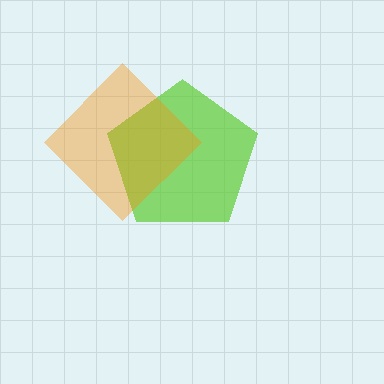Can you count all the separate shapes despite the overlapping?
Yes, there are 2 separate shapes.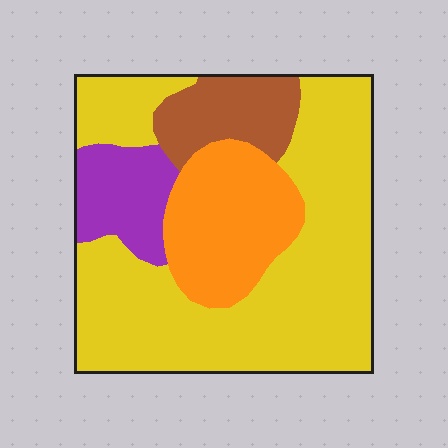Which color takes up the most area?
Yellow, at roughly 60%.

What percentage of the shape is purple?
Purple covers roughly 10% of the shape.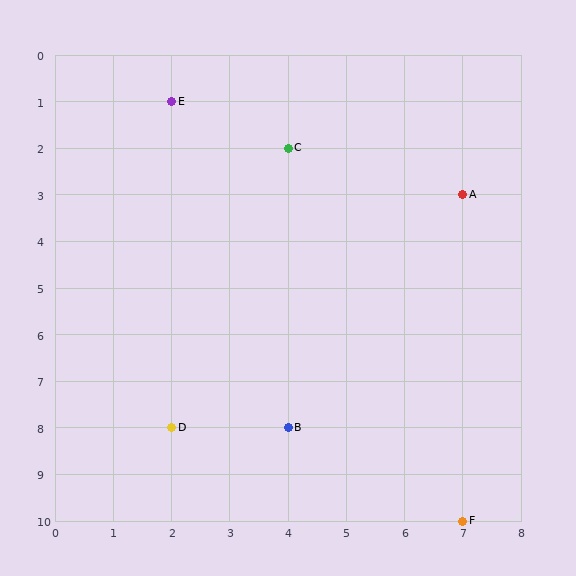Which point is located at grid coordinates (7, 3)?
Point A is at (7, 3).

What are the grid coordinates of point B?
Point B is at grid coordinates (4, 8).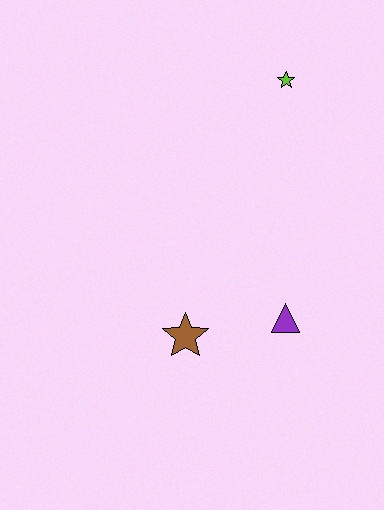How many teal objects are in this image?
There are no teal objects.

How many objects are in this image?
There are 3 objects.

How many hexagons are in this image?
There are no hexagons.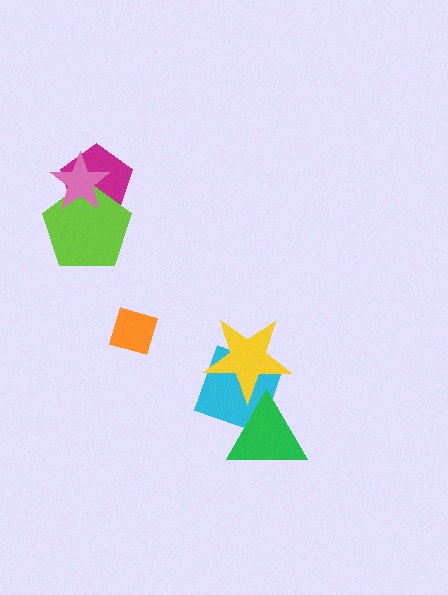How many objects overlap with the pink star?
2 objects overlap with the pink star.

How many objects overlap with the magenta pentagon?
2 objects overlap with the magenta pentagon.